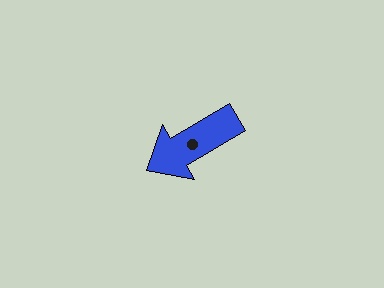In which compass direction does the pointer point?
Southwest.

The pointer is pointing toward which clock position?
Roughly 8 o'clock.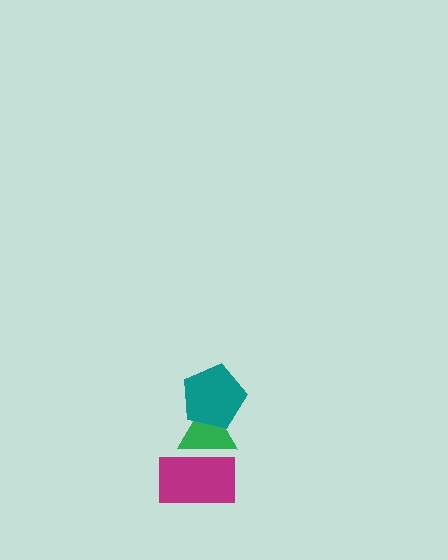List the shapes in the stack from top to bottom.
From top to bottom: the teal pentagon, the green triangle, the magenta rectangle.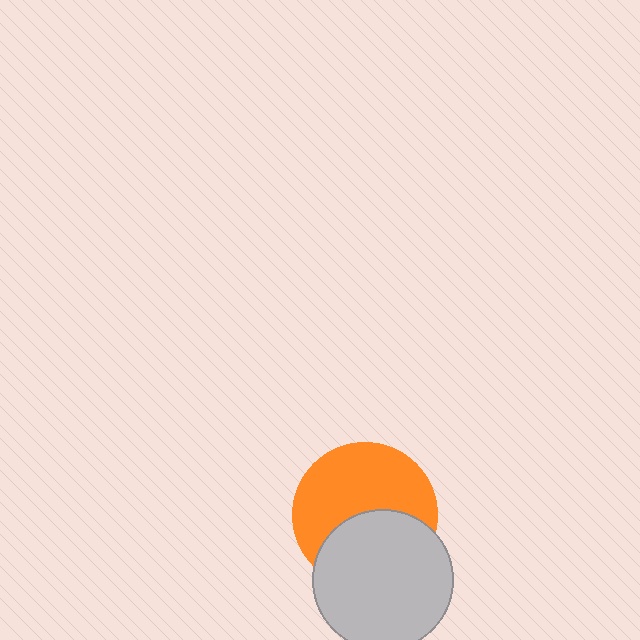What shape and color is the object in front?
The object in front is a light gray circle.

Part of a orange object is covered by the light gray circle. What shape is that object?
It is a circle.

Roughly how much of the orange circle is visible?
About half of it is visible (roughly 59%).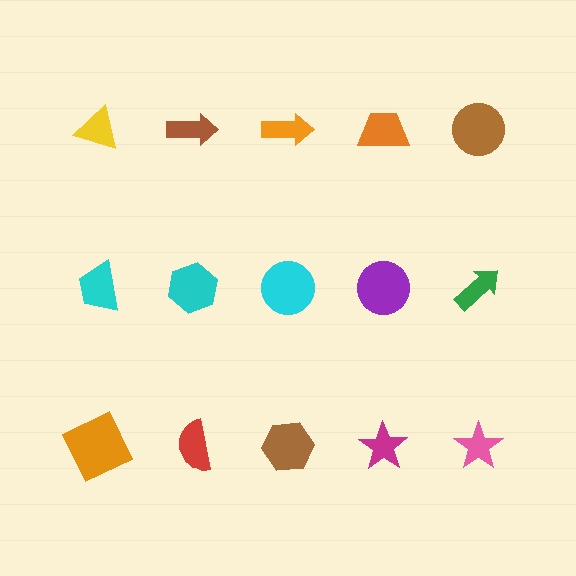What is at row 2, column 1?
A cyan trapezoid.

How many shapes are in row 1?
5 shapes.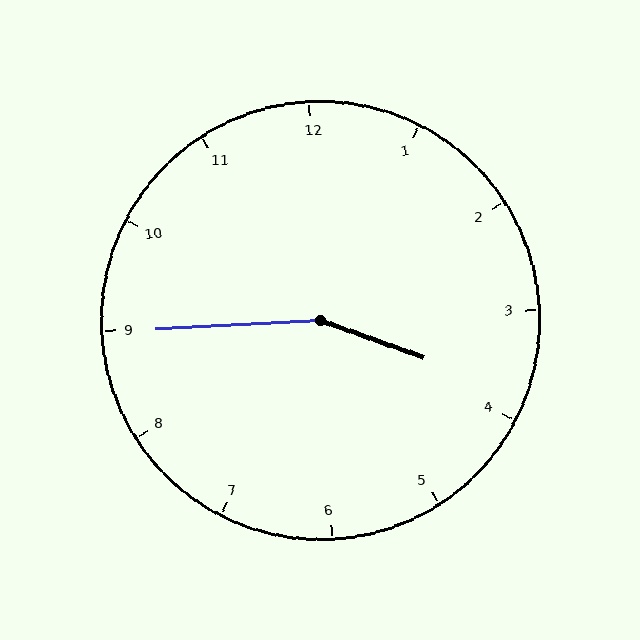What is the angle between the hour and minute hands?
Approximately 158 degrees.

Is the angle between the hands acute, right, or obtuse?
It is obtuse.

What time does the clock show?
3:45.